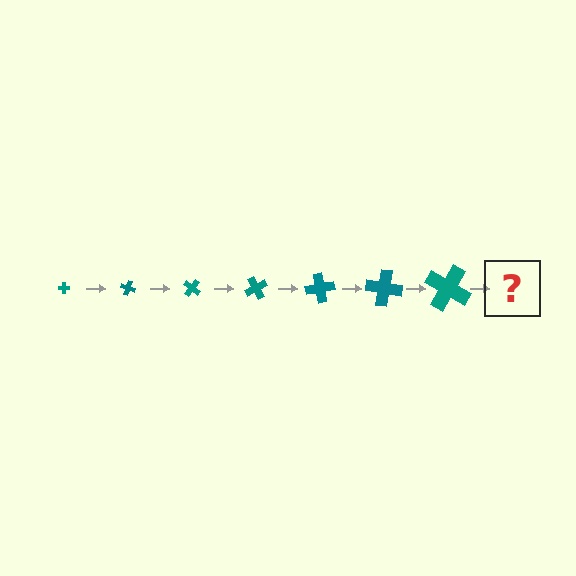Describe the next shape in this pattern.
It should be a cross, larger than the previous one and rotated 140 degrees from the start.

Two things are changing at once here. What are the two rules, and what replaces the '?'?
The two rules are that the cross grows larger each step and it rotates 20 degrees each step. The '?' should be a cross, larger than the previous one and rotated 140 degrees from the start.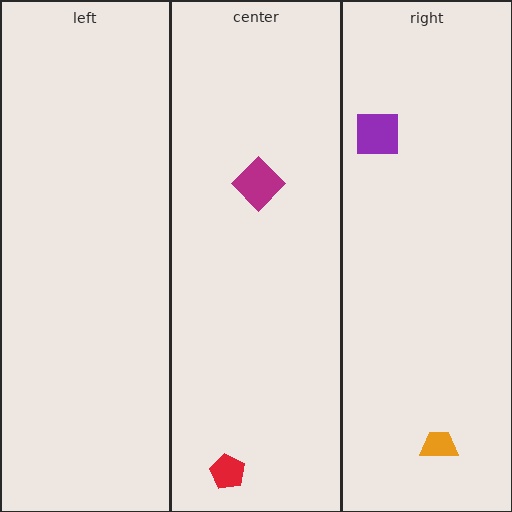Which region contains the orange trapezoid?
The right region.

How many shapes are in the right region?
2.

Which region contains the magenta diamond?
The center region.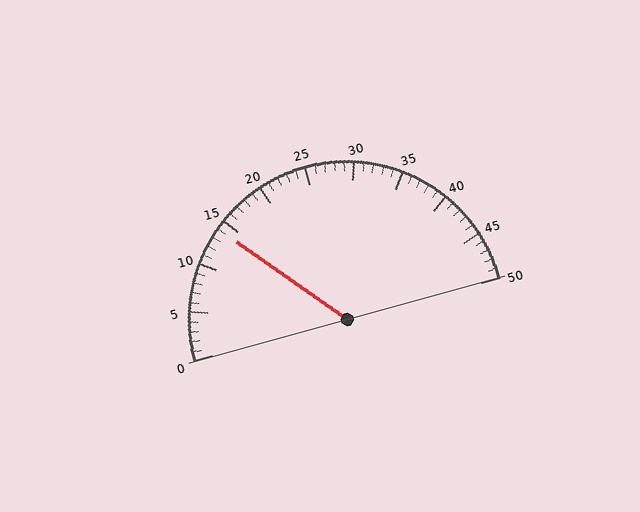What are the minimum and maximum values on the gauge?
The gauge ranges from 0 to 50.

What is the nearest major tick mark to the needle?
The nearest major tick mark is 15.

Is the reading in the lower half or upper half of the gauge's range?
The reading is in the lower half of the range (0 to 50).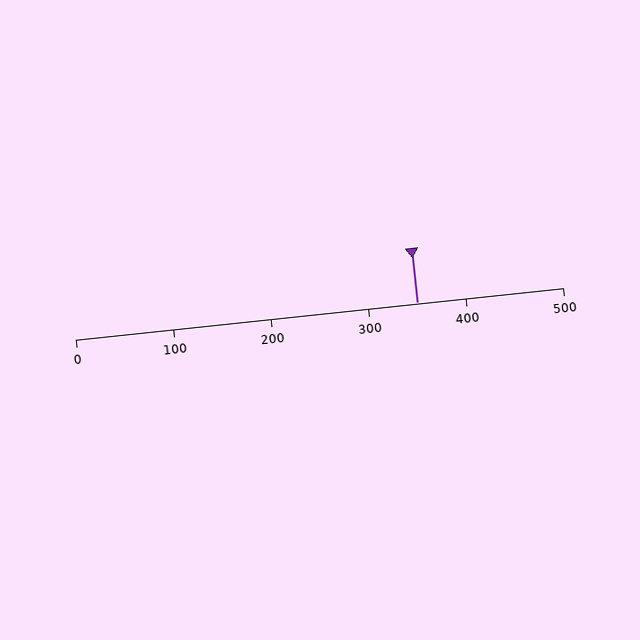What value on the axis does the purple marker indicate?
The marker indicates approximately 350.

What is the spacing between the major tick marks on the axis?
The major ticks are spaced 100 apart.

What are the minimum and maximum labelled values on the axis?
The axis runs from 0 to 500.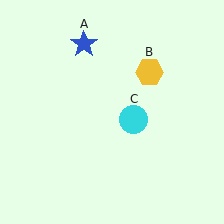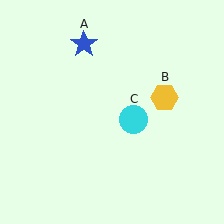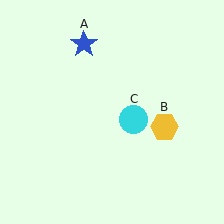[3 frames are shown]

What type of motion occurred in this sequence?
The yellow hexagon (object B) rotated clockwise around the center of the scene.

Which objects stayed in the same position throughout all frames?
Blue star (object A) and cyan circle (object C) remained stationary.